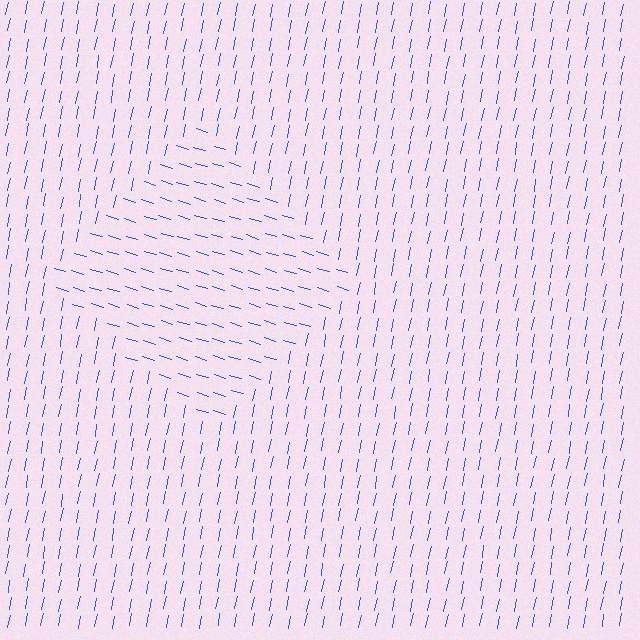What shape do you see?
I see a diamond.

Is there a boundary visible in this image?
Yes, there is a texture boundary formed by a change in line orientation.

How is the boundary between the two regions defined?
The boundary is defined purely by a change in line orientation (approximately 84 degrees difference). All lines are the same color and thickness.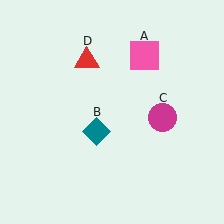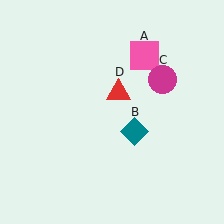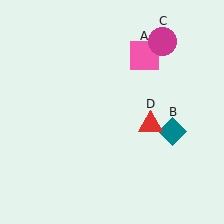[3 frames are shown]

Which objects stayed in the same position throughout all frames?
Pink square (object A) remained stationary.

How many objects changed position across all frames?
3 objects changed position: teal diamond (object B), magenta circle (object C), red triangle (object D).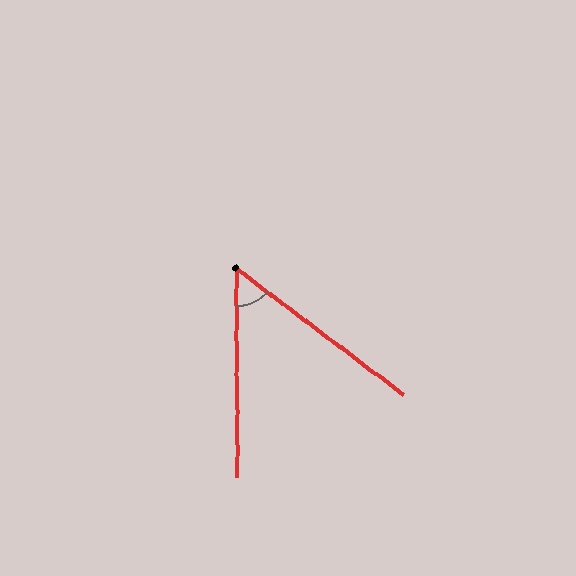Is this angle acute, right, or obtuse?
It is acute.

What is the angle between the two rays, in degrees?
Approximately 53 degrees.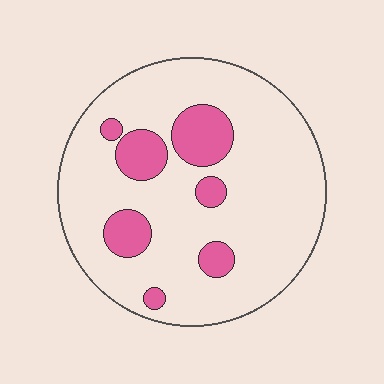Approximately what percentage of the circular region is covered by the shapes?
Approximately 15%.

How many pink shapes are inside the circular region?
7.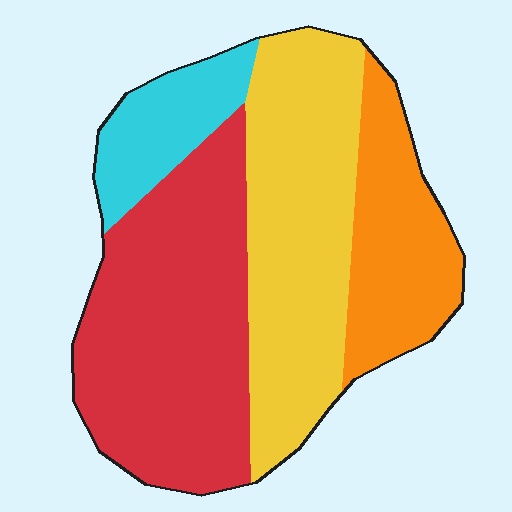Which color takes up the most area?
Red, at roughly 40%.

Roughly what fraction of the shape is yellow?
Yellow takes up about one third (1/3) of the shape.